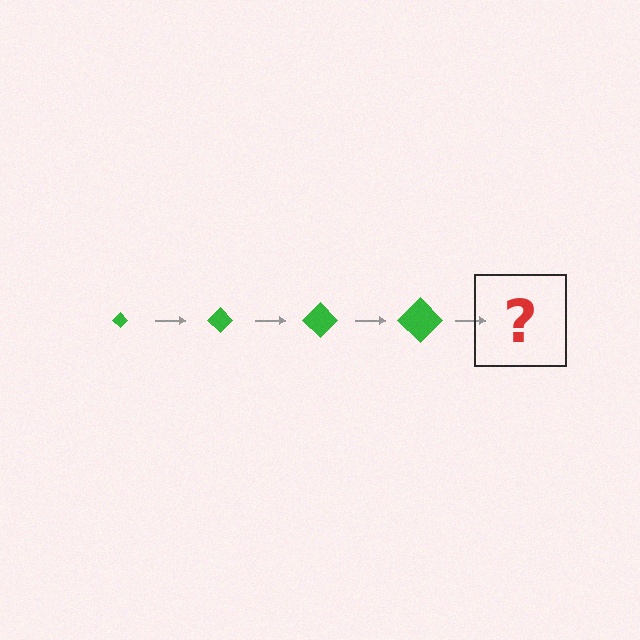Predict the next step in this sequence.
The next step is a green diamond, larger than the previous one.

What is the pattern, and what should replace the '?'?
The pattern is that the diamond gets progressively larger each step. The '?' should be a green diamond, larger than the previous one.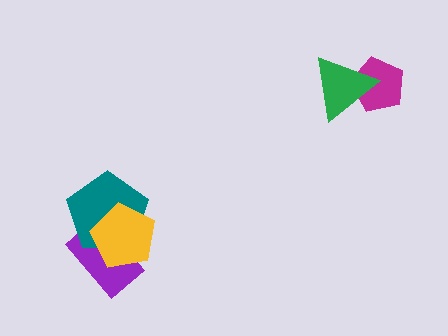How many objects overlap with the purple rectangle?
2 objects overlap with the purple rectangle.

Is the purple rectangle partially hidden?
Yes, it is partially covered by another shape.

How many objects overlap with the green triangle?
1 object overlaps with the green triangle.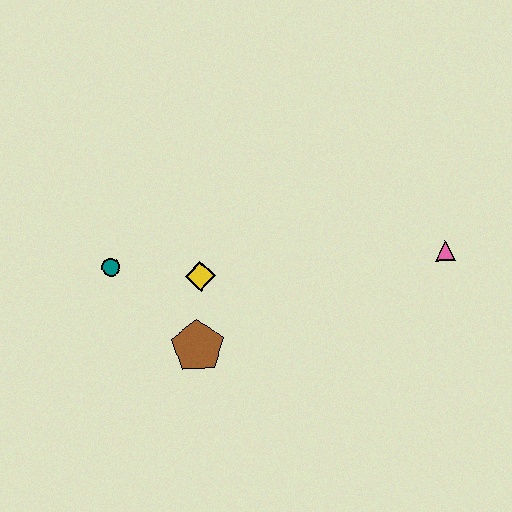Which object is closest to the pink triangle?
The yellow diamond is closest to the pink triangle.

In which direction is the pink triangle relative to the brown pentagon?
The pink triangle is to the right of the brown pentagon.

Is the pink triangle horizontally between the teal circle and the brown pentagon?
No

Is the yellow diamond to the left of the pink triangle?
Yes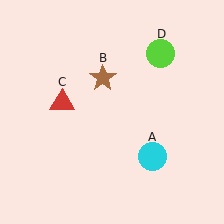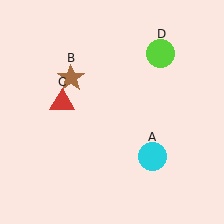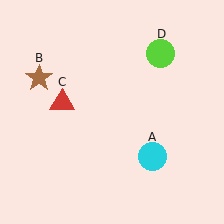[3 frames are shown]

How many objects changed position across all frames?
1 object changed position: brown star (object B).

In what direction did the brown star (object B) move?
The brown star (object B) moved left.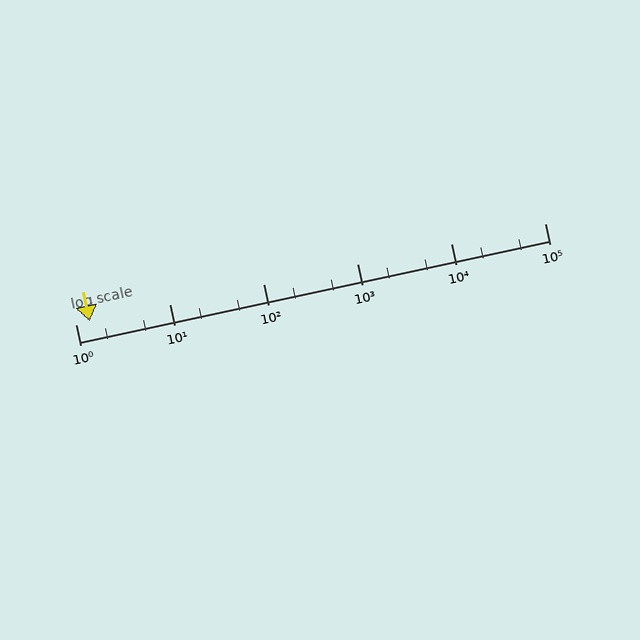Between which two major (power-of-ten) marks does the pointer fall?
The pointer is between 1 and 10.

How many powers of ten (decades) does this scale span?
The scale spans 5 decades, from 1 to 100000.